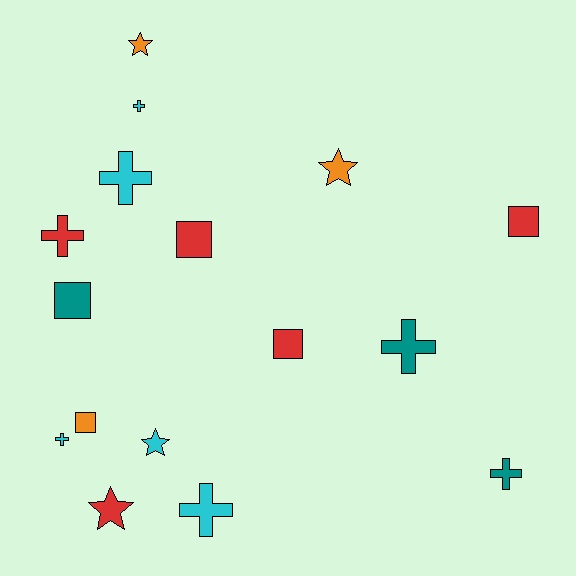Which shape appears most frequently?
Cross, with 7 objects.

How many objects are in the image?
There are 16 objects.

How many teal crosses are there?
There are 2 teal crosses.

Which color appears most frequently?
Cyan, with 5 objects.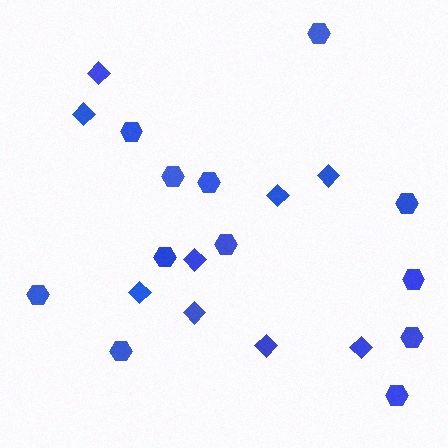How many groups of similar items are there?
There are 2 groups: one group of hexagons (12) and one group of diamonds (9).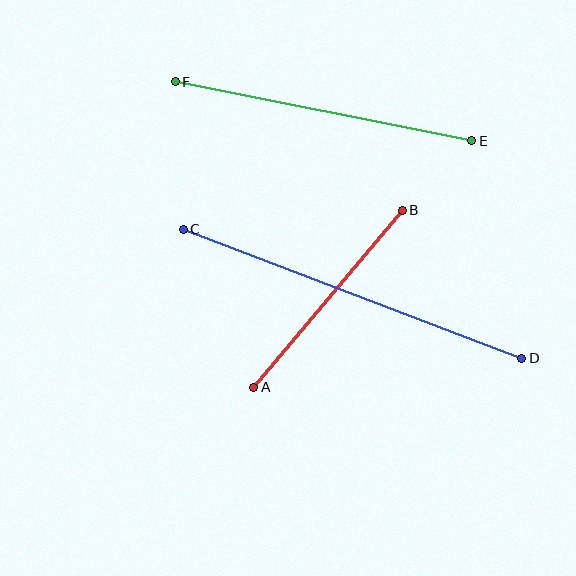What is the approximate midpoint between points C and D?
The midpoint is at approximately (353, 294) pixels.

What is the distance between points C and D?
The distance is approximately 362 pixels.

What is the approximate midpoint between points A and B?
The midpoint is at approximately (328, 299) pixels.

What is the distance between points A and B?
The distance is approximately 231 pixels.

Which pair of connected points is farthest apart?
Points C and D are farthest apart.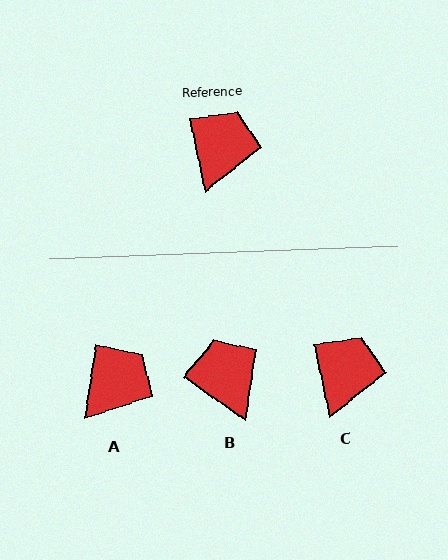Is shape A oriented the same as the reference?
No, it is off by about 21 degrees.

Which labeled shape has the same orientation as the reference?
C.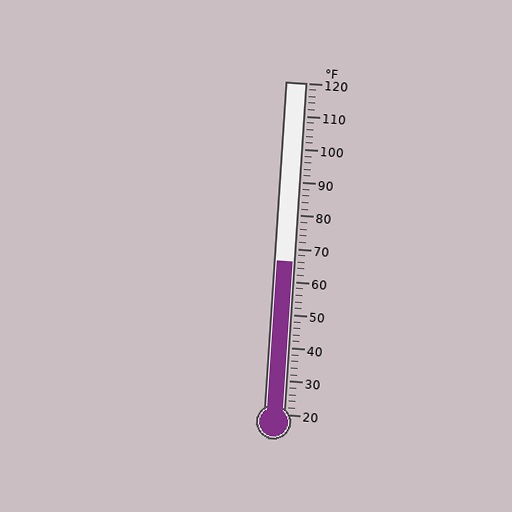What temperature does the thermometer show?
The thermometer shows approximately 66°F.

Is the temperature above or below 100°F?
The temperature is below 100°F.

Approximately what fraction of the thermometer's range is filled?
The thermometer is filled to approximately 45% of its range.